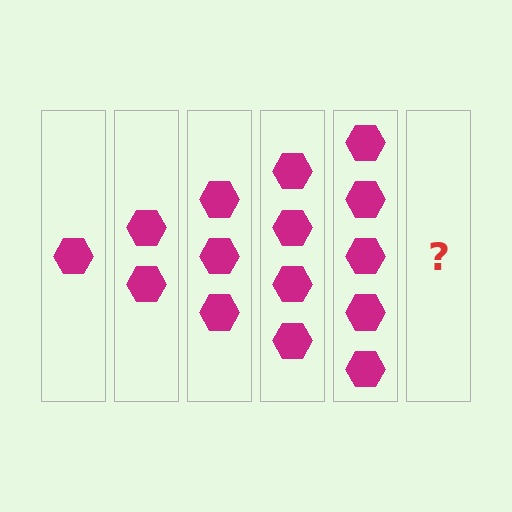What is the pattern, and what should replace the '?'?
The pattern is that each step adds one more hexagon. The '?' should be 6 hexagons.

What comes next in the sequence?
The next element should be 6 hexagons.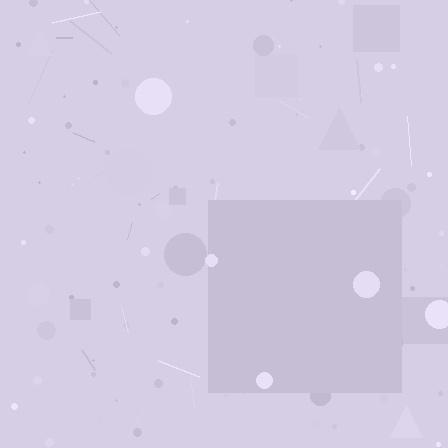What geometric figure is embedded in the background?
A square is embedded in the background.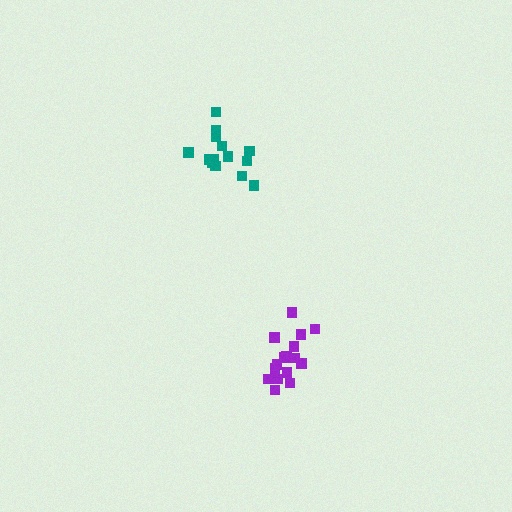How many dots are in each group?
Group 1: 14 dots, Group 2: 16 dots (30 total).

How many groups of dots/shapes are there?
There are 2 groups.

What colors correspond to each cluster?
The clusters are colored: teal, purple.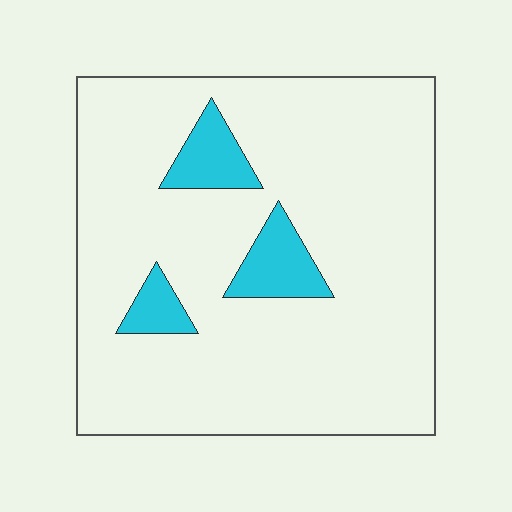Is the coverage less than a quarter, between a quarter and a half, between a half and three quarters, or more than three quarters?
Less than a quarter.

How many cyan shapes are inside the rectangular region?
3.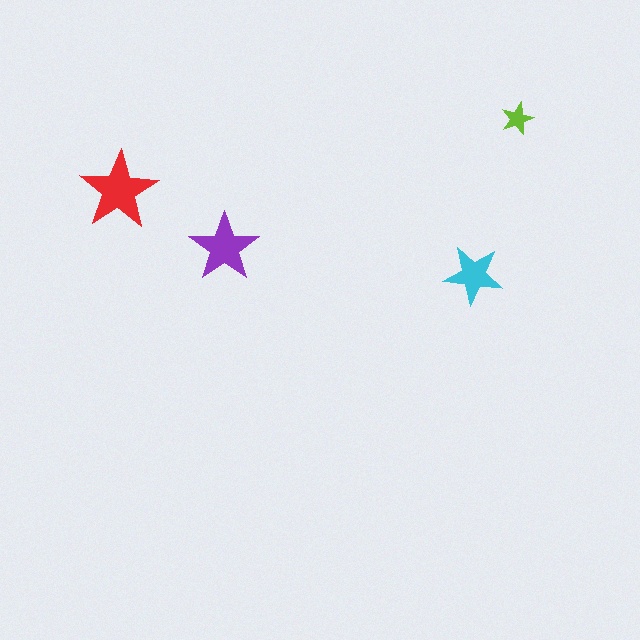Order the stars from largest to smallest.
the red one, the purple one, the cyan one, the lime one.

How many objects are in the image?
There are 4 objects in the image.